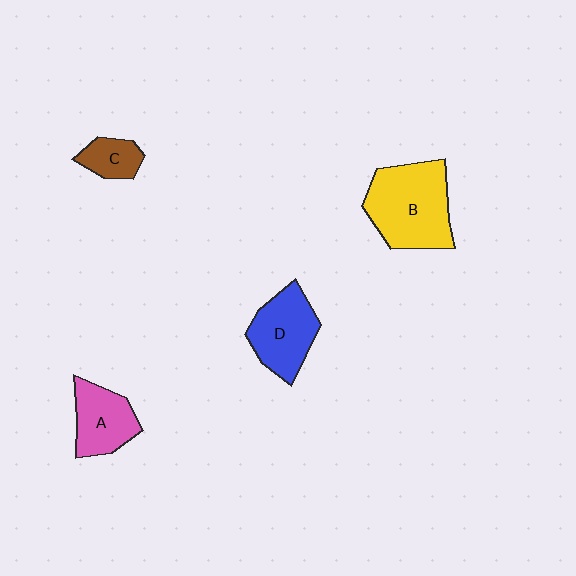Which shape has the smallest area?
Shape C (brown).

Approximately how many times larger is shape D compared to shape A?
Approximately 1.2 times.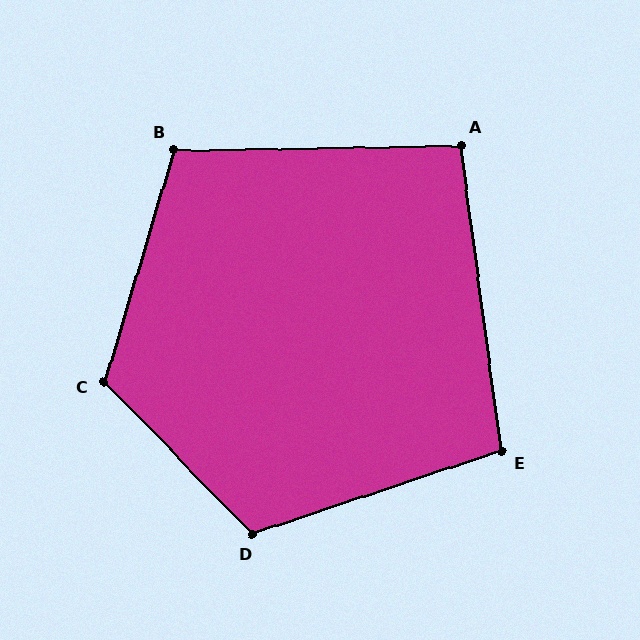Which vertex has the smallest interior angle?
A, at approximately 97 degrees.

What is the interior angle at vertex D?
Approximately 116 degrees (obtuse).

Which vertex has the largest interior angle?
C, at approximately 119 degrees.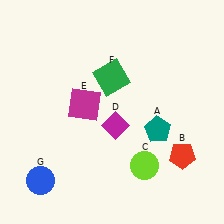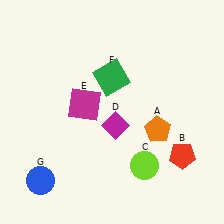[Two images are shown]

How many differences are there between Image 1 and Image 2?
There is 1 difference between the two images.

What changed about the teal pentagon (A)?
In Image 1, A is teal. In Image 2, it changed to orange.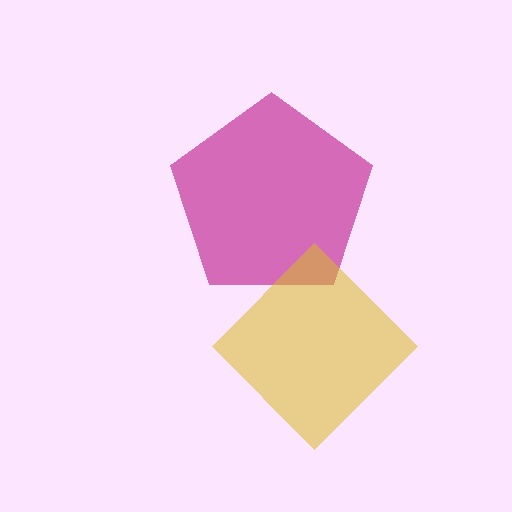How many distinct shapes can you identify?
There are 2 distinct shapes: a magenta pentagon, a yellow diamond.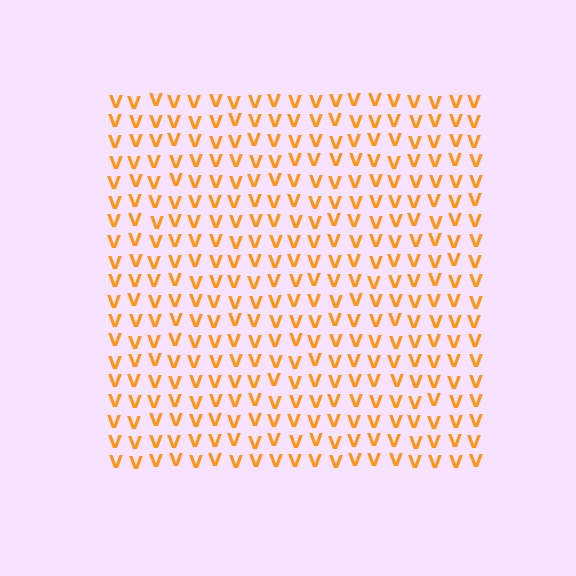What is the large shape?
The large shape is a square.